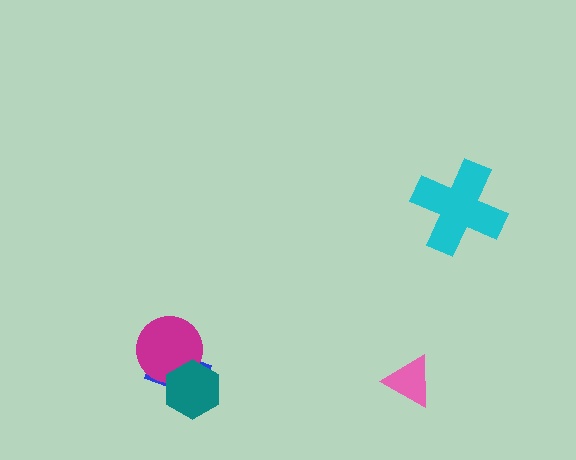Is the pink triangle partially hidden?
No, no other shape covers it.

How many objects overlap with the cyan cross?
0 objects overlap with the cyan cross.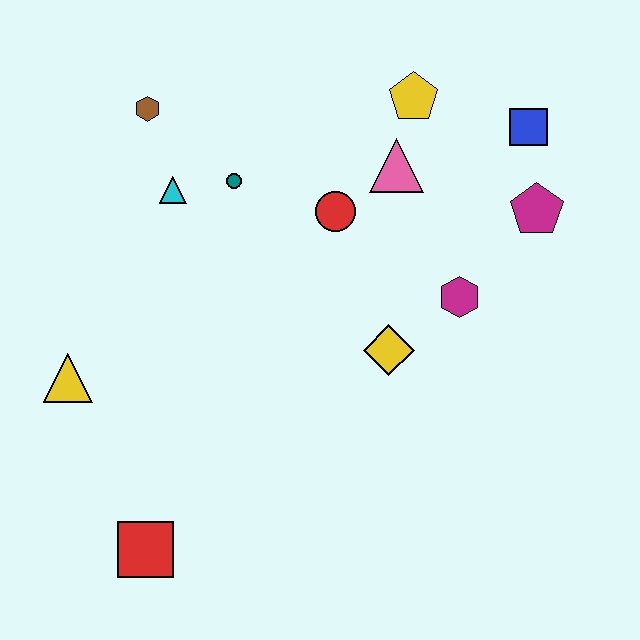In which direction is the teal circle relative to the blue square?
The teal circle is to the left of the blue square.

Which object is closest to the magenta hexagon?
The yellow diamond is closest to the magenta hexagon.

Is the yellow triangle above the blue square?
No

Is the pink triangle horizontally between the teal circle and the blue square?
Yes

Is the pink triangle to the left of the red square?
No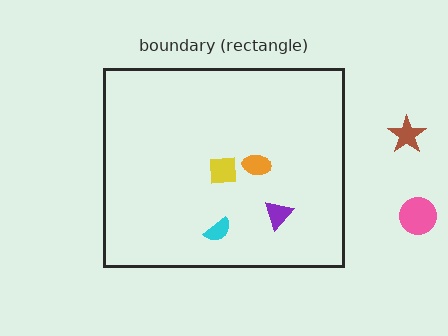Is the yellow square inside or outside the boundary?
Inside.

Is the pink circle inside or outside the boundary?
Outside.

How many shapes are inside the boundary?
4 inside, 2 outside.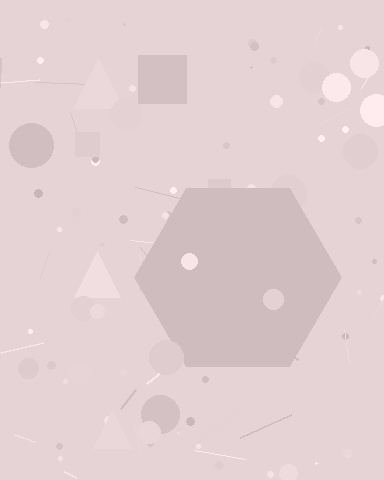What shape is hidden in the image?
A hexagon is hidden in the image.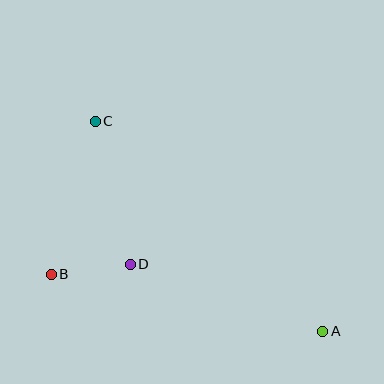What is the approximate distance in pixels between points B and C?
The distance between B and C is approximately 159 pixels.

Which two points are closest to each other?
Points B and D are closest to each other.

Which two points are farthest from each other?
Points A and C are farthest from each other.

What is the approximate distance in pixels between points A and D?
The distance between A and D is approximately 204 pixels.